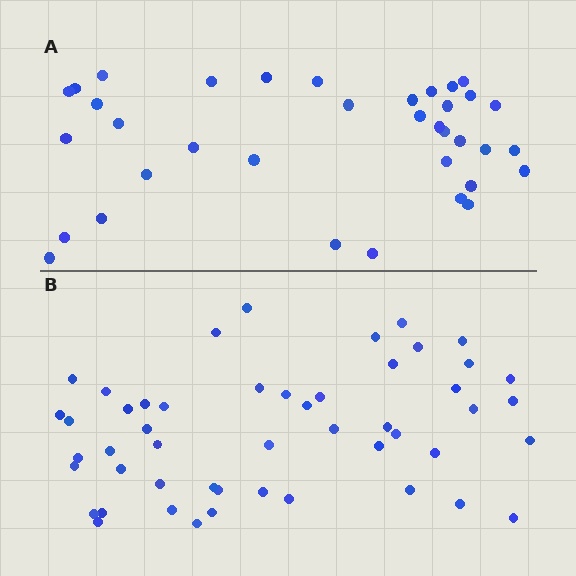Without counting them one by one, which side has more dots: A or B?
Region B (the bottom region) has more dots.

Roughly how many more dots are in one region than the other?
Region B has approximately 15 more dots than region A.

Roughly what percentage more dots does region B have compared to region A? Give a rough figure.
About 40% more.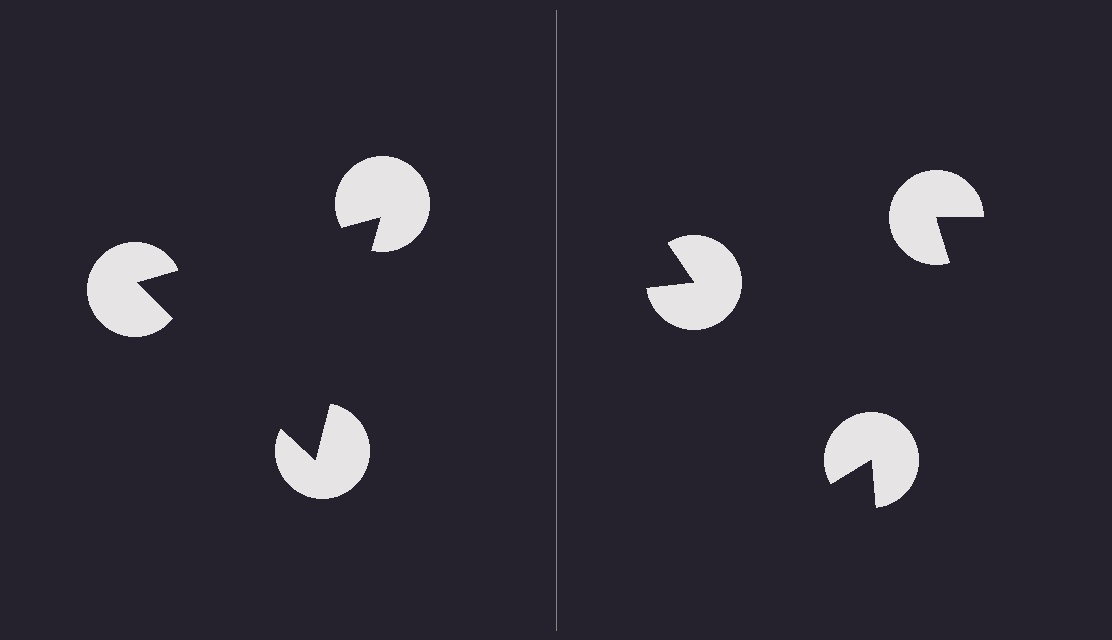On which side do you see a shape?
An illusory triangle appears on the left side. On the right side the wedge cuts are rotated, so no coherent shape forms.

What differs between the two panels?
The pac-man discs are positioned identically on both sides; only the wedge orientations differ. On the left they align to a triangle; on the right they are misaligned.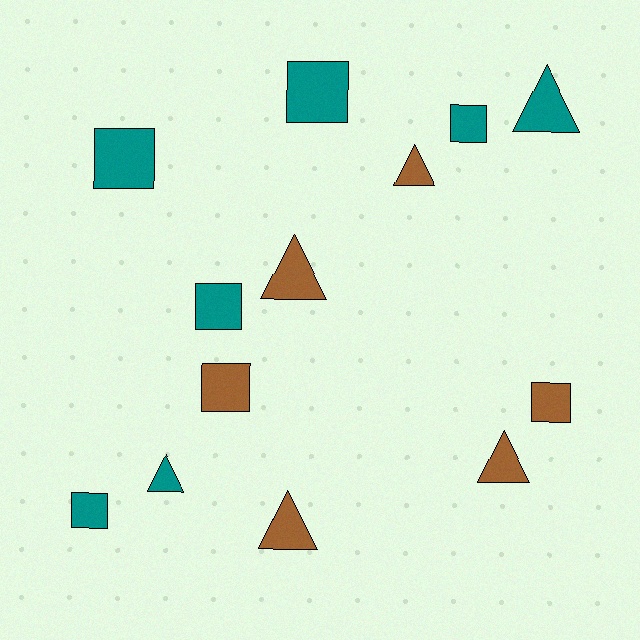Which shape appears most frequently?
Square, with 7 objects.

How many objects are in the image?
There are 13 objects.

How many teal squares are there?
There are 5 teal squares.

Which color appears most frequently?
Teal, with 7 objects.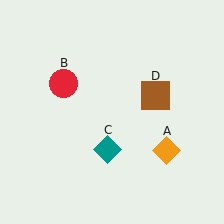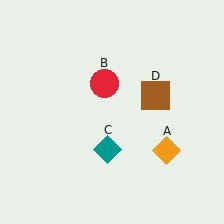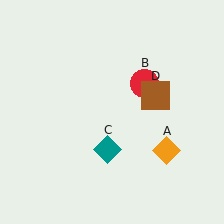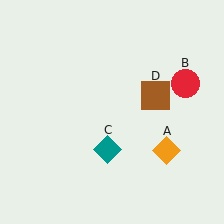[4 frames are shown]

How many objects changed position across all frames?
1 object changed position: red circle (object B).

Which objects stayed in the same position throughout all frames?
Orange diamond (object A) and teal diamond (object C) and brown square (object D) remained stationary.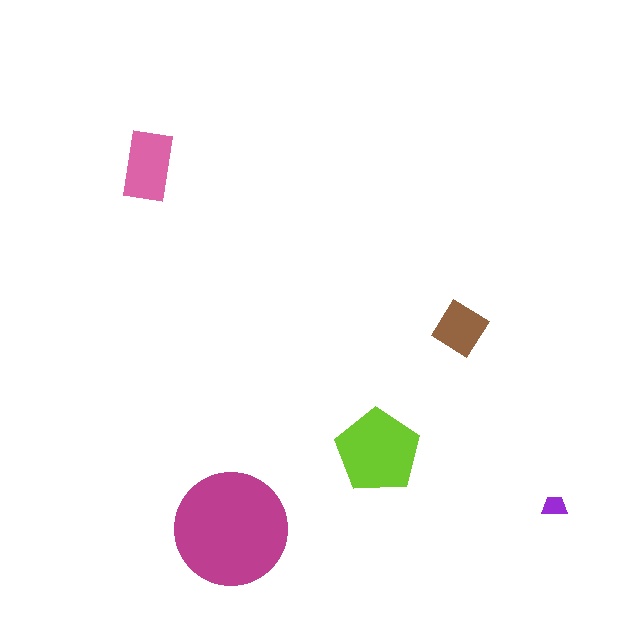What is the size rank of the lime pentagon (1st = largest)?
2nd.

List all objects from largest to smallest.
The magenta circle, the lime pentagon, the pink rectangle, the brown diamond, the purple trapezoid.